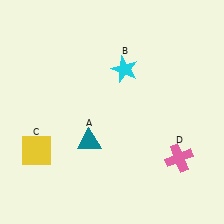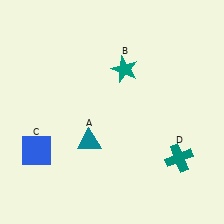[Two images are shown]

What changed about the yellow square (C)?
In Image 1, C is yellow. In Image 2, it changed to blue.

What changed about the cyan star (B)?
In Image 1, B is cyan. In Image 2, it changed to teal.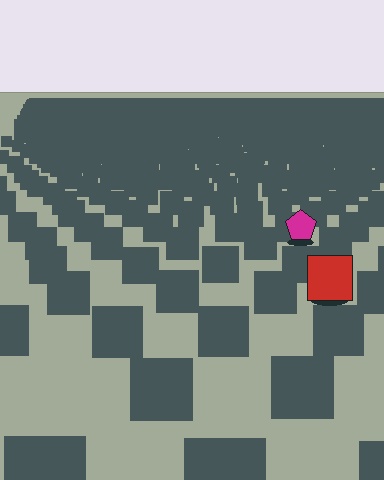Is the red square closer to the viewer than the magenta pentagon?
Yes. The red square is closer — you can tell from the texture gradient: the ground texture is coarser near it.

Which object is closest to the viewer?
The red square is closest. The texture marks near it are larger and more spread out.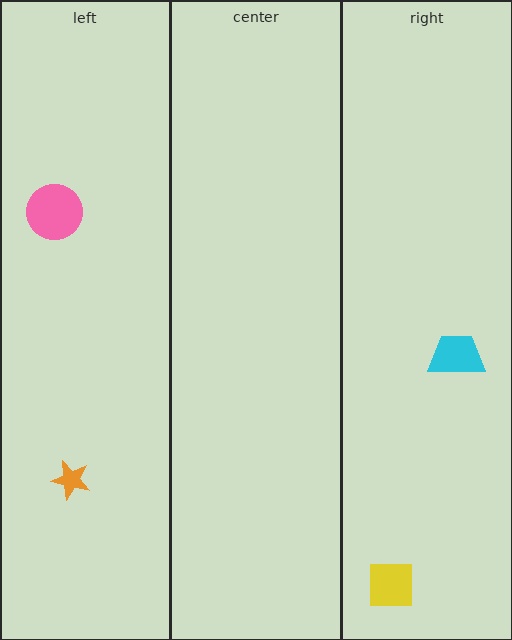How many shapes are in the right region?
2.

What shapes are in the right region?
The yellow square, the cyan trapezoid.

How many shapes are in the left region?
2.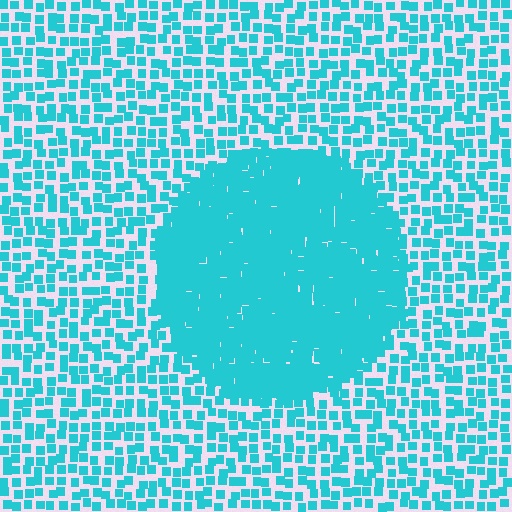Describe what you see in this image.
The image contains small cyan elements arranged at two different densities. A circle-shaped region is visible where the elements are more densely packed than the surrounding area.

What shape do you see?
I see a circle.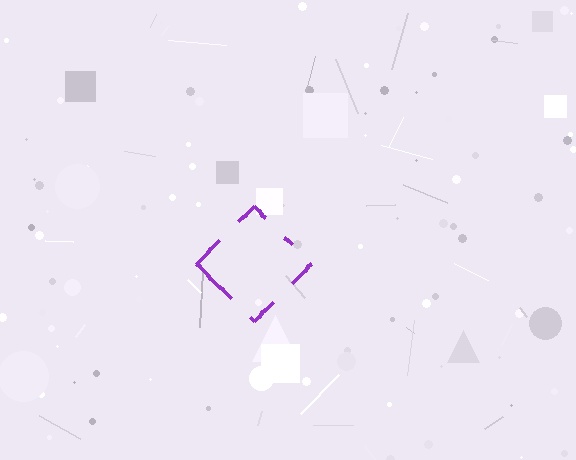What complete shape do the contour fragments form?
The contour fragments form a diamond.